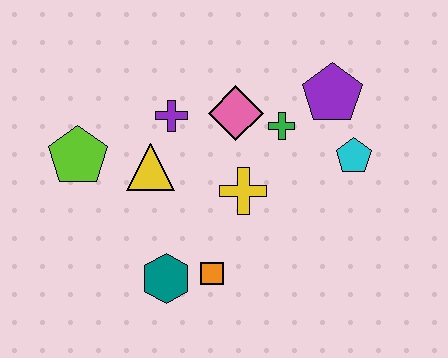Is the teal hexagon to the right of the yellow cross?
No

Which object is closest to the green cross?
The pink diamond is closest to the green cross.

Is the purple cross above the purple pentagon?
No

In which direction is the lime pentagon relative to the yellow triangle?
The lime pentagon is to the left of the yellow triangle.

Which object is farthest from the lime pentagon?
The cyan pentagon is farthest from the lime pentagon.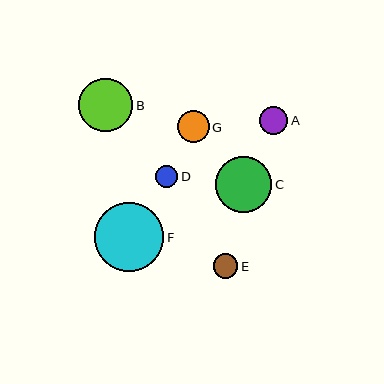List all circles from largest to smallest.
From largest to smallest: F, C, B, G, A, E, D.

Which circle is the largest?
Circle F is the largest with a size of approximately 69 pixels.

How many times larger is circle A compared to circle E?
Circle A is approximately 1.1 times the size of circle E.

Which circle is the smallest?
Circle D is the smallest with a size of approximately 22 pixels.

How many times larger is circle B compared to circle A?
Circle B is approximately 1.9 times the size of circle A.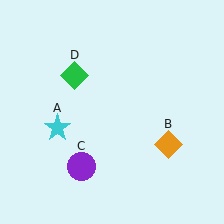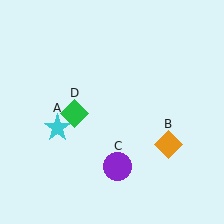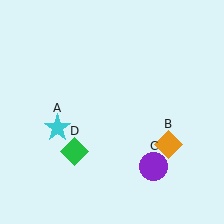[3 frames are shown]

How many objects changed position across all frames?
2 objects changed position: purple circle (object C), green diamond (object D).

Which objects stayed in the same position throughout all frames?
Cyan star (object A) and orange diamond (object B) remained stationary.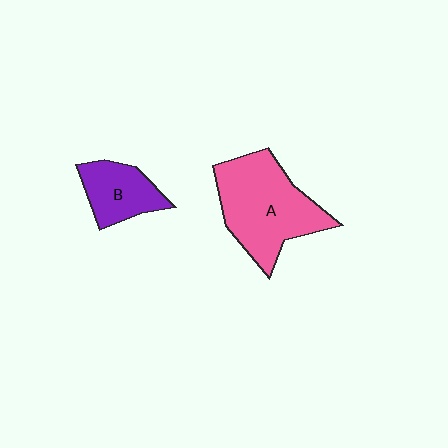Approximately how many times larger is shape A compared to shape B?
Approximately 2.0 times.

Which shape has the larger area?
Shape A (pink).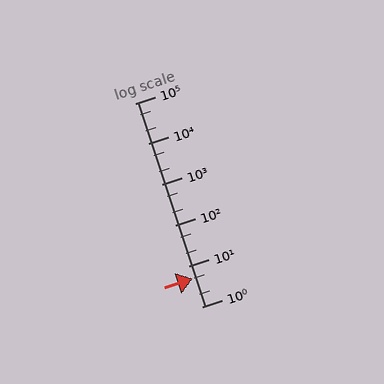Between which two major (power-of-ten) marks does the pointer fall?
The pointer is between 1 and 10.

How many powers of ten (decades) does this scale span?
The scale spans 5 decades, from 1 to 100000.